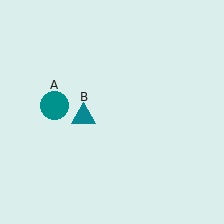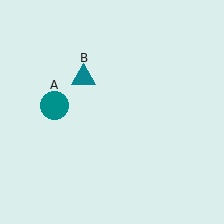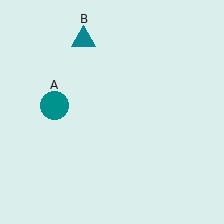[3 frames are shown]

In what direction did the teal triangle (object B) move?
The teal triangle (object B) moved up.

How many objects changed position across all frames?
1 object changed position: teal triangle (object B).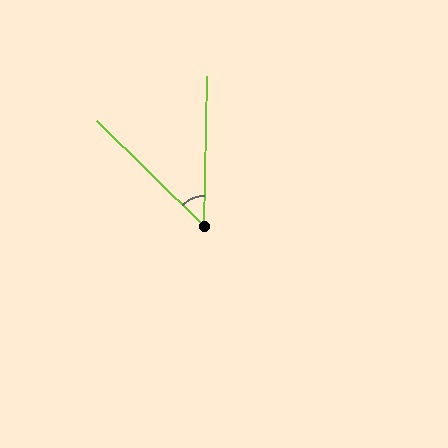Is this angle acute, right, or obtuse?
It is acute.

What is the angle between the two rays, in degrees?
Approximately 47 degrees.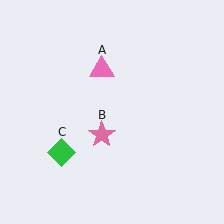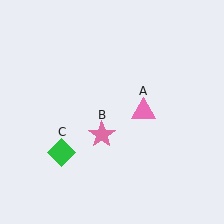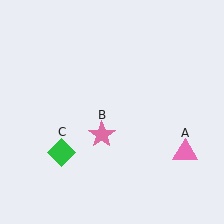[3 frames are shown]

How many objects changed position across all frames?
1 object changed position: pink triangle (object A).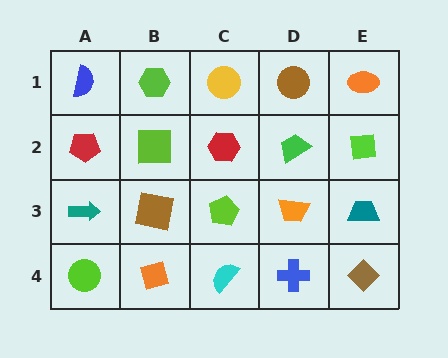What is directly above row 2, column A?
A blue semicircle.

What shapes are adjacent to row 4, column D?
An orange trapezoid (row 3, column D), a cyan semicircle (row 4, column C), a brown diamond (row 4, column E).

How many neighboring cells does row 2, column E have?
3.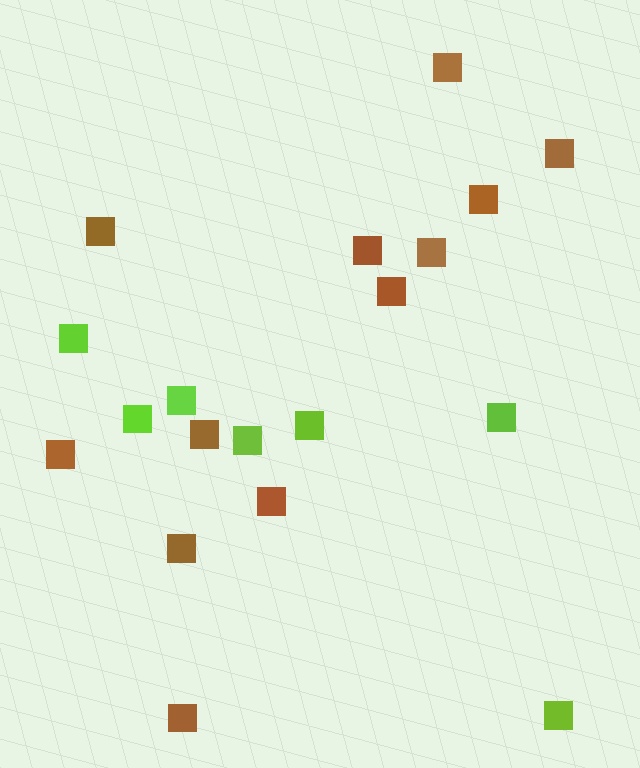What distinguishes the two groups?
There are 2 groups: one group of brown squares (12) and one group of lime squares (7).